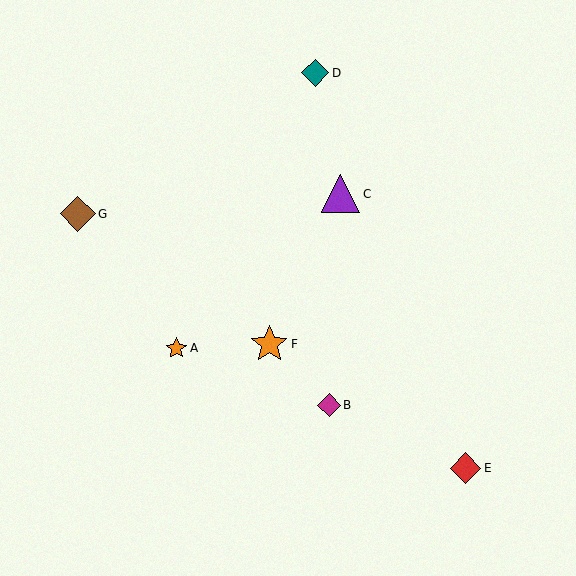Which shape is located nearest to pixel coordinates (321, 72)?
The teal diamond (labeled D) at (315, 73) is nearest to that location.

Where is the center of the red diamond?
The center of the red diamond is at (466, 468).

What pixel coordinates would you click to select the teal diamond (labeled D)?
Click at (315, 73) to select the teal diamond D.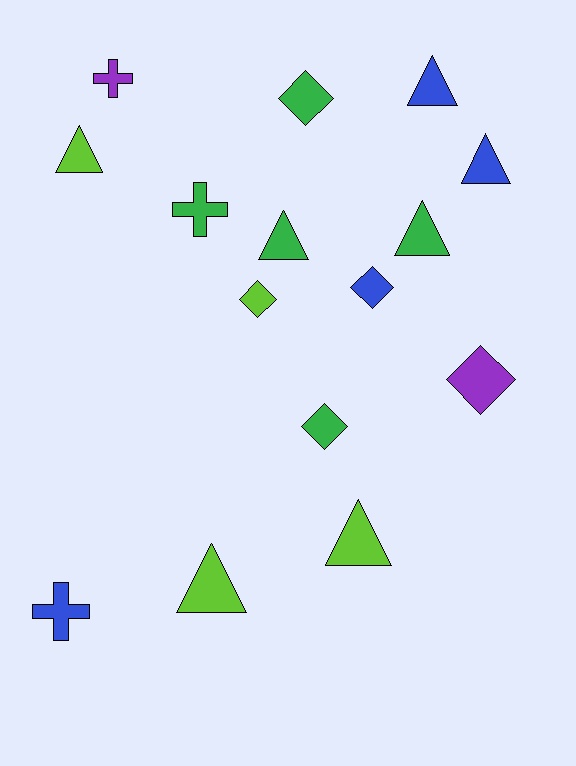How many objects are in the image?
There are 15 objects.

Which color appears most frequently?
Green, with 5 objects.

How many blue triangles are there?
There are 2 blue triangles.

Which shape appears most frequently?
Triangle, with 7 objects.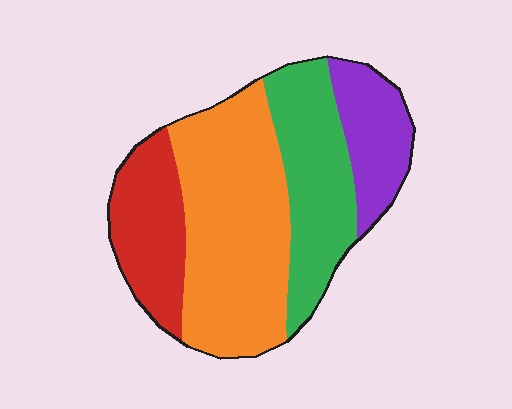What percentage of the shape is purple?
Purple takes up about one sixth (1/6) of the shape.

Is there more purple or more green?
Green.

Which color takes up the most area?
Orange, at roughly 40%.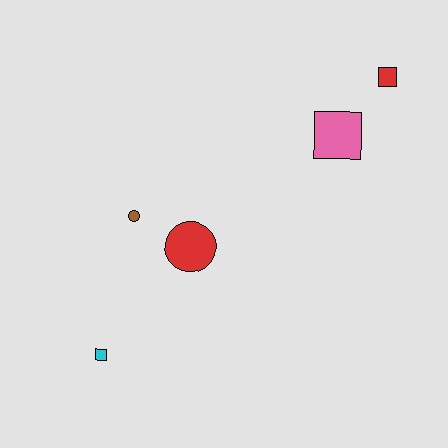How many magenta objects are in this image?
There are no magenta objects.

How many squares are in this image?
There are 3 squares.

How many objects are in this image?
There are 5 objects.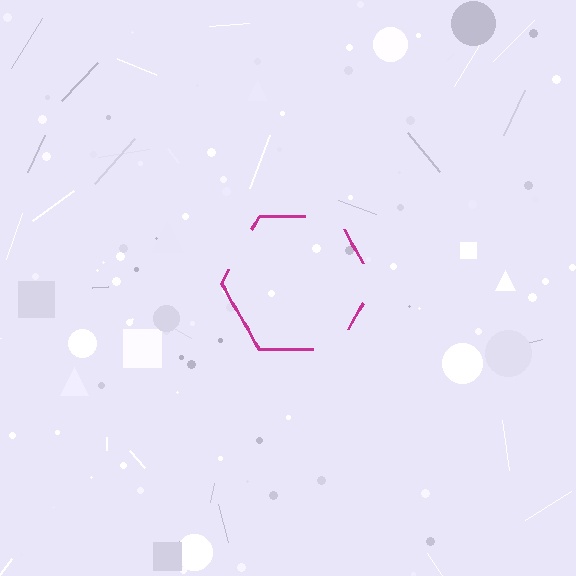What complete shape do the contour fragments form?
The contour fragments form a hexagon.